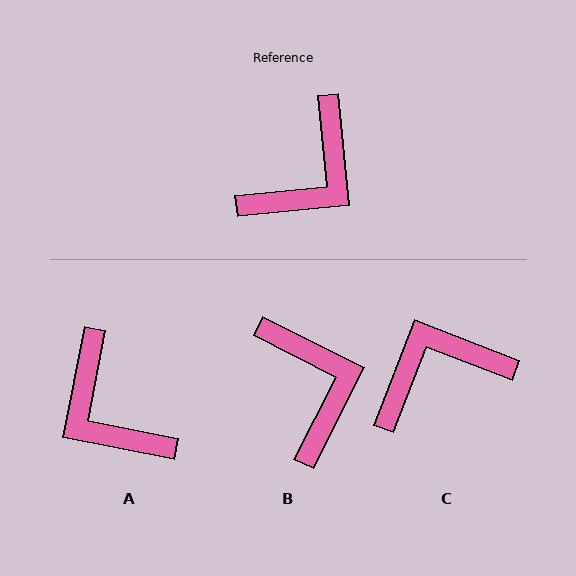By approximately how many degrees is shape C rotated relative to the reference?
Approximately 153 degrees counter-clockwise.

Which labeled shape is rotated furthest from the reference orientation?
C, about 153 degrees away.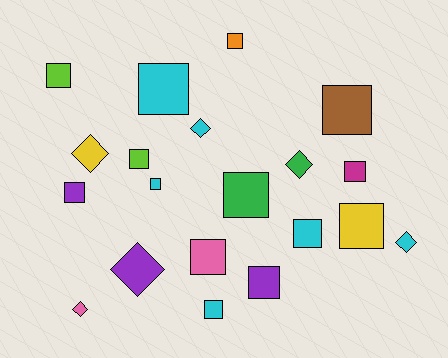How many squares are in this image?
There are 14 squares.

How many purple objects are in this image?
There are 3 purple objects.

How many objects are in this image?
There are 20 objects.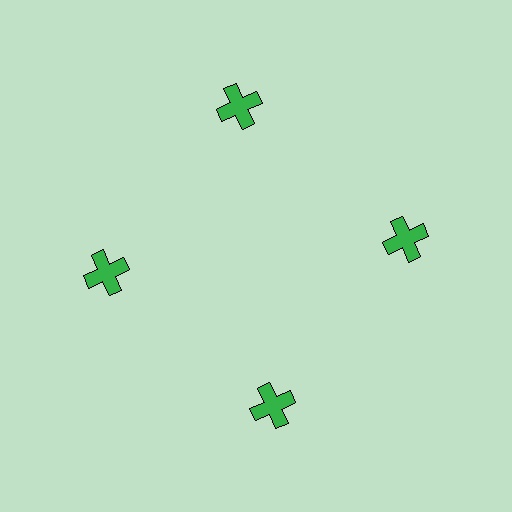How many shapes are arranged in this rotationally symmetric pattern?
There are 4 shapes, arranged in 4 groups of 1.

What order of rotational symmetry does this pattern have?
This pattern has 4-fold rotational symmetry.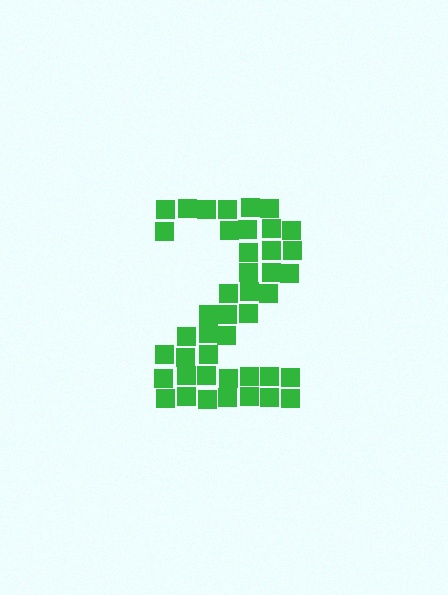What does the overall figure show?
The overall figure shows the digit 2.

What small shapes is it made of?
It is made of small squares.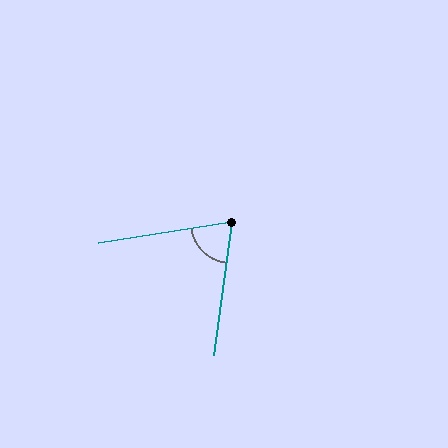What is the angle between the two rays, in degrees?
Approximately 74 degrees.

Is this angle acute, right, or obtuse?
It is acute.